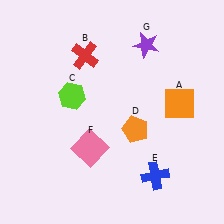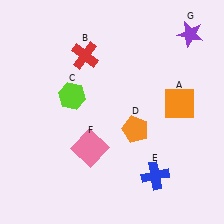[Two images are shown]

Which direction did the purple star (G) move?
The purple star (G) moved right.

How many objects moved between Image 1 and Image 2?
1 object moved between the two images.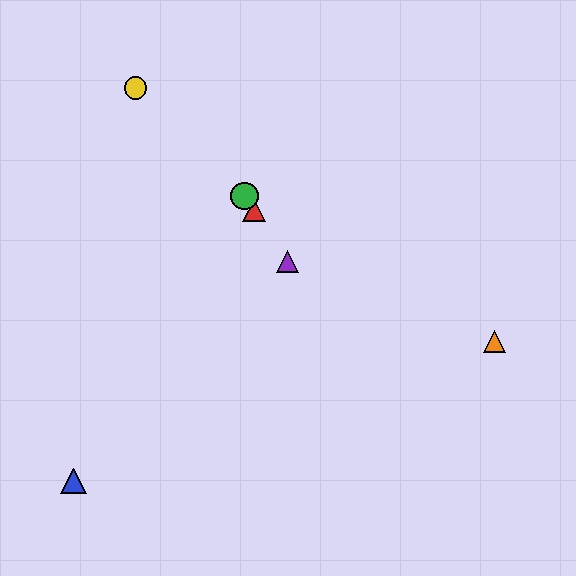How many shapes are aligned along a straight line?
3 shapes (the red triangle, the green circle, the purple triangle) are aligned along a straight line.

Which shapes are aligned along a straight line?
The red triangle, the green circle, the purple triangle are aligned along a straight line.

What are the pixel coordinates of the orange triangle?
The orange triangle is at (495, 341).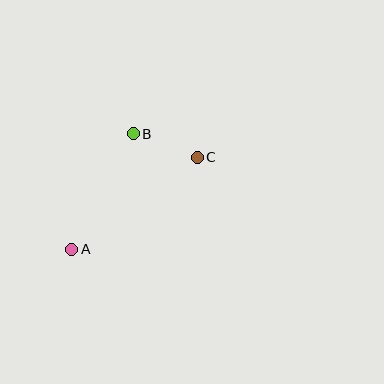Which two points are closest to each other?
Points B and C are closest to each other.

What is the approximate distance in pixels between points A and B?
The distance between A and B is approximately 131 pixels.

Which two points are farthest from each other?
Points A and C are farthest from each other.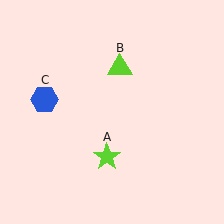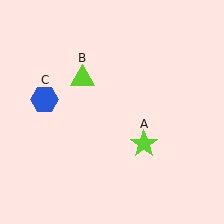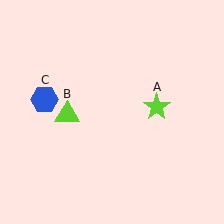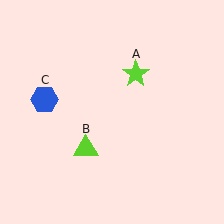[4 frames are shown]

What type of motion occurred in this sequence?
The lime star (object A), lime triangle (object B) rotated counterclockwise around the center of the scene.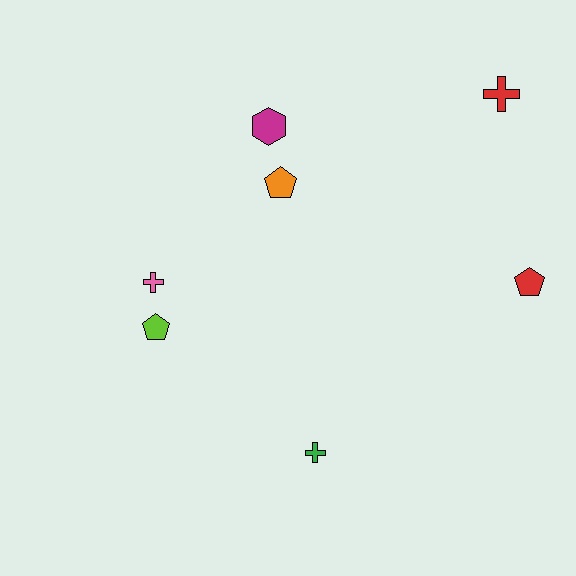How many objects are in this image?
There are 7 objects.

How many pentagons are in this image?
There are 3 pentagons.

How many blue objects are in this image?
There are no blue objects.